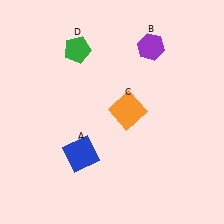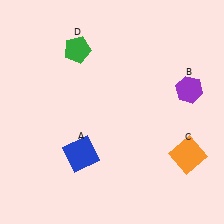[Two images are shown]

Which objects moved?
The objects that moved are: the purple hexagon (B), the orange square (C).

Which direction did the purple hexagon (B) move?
The purple hexagon (B) moved down.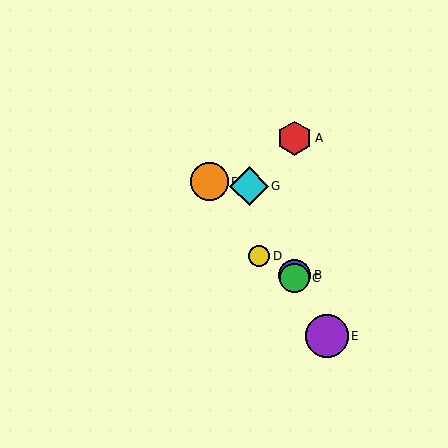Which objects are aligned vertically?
Objects A, B, C are aligned vertically.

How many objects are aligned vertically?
3 objects (A, B, C) are aligned vertically.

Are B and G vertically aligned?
No, B is at x≈294 and G is at x≈249.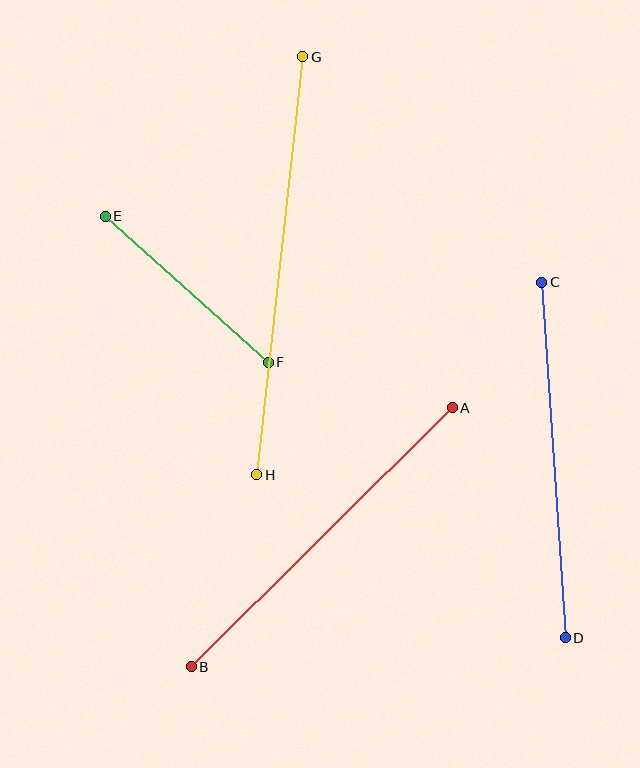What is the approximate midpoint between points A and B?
The midpoint is at approximately (322, 537) pixels.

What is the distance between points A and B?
The distance is approximately 368 pixels.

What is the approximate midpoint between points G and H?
The midpoint is at approximately (280, 266) pixels.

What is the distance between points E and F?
The distance is approximately 219 pixels.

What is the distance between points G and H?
The distance is approximately 420 pixels.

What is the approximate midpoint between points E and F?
The midpoint is at approximately (187, 289) pixels.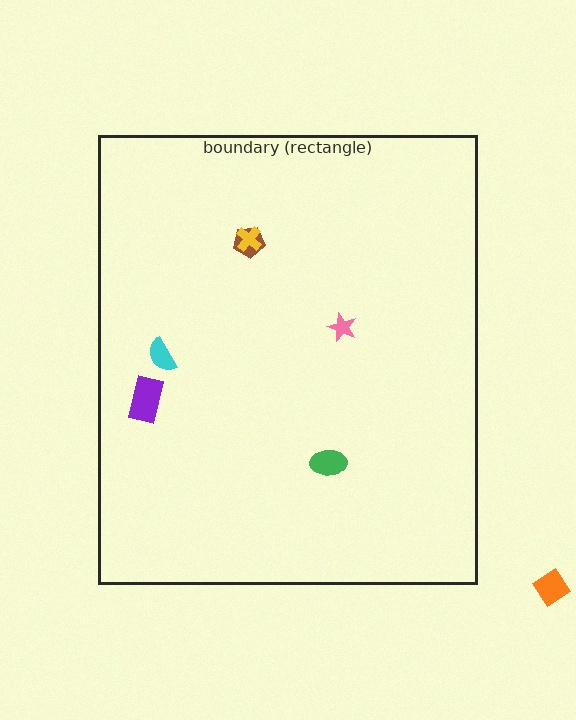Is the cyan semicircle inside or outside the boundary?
Inside.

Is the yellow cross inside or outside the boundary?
Inside.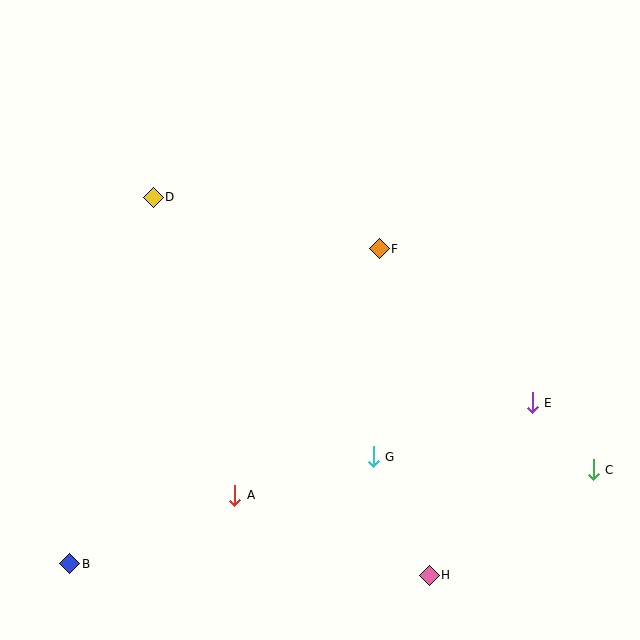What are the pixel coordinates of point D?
Point D is at (153, 197).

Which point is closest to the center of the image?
Point F at (379, 249) is closest to the center.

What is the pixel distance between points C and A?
The distance between C and A is 360 pixels.